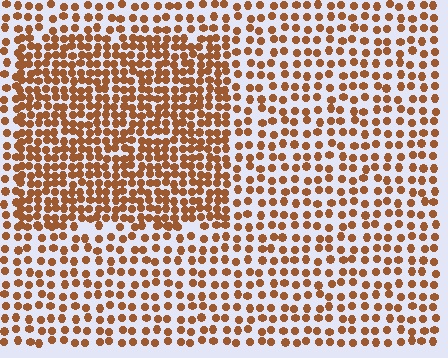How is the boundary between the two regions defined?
The boundary is defined by a change in element density (approximately 1.8x ratio). All elements are the same color, size, and shape.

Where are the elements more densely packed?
The elements are more densely packed inside the rectangle boundary.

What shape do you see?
I see a rectangle.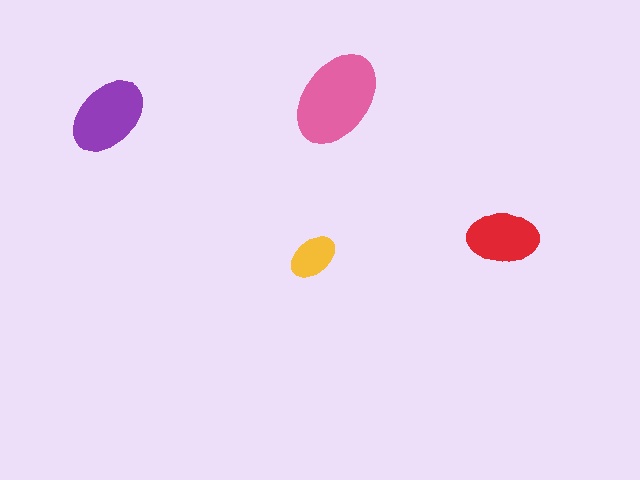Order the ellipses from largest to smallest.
the pink one, the purple one, the red one, the yellow one.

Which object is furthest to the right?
The red ellipse is rightmost.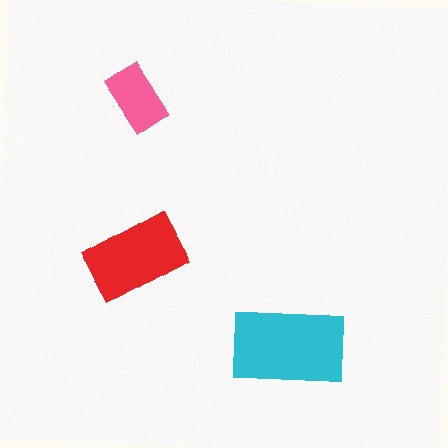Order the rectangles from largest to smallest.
the cyan one, the red one, the pink one.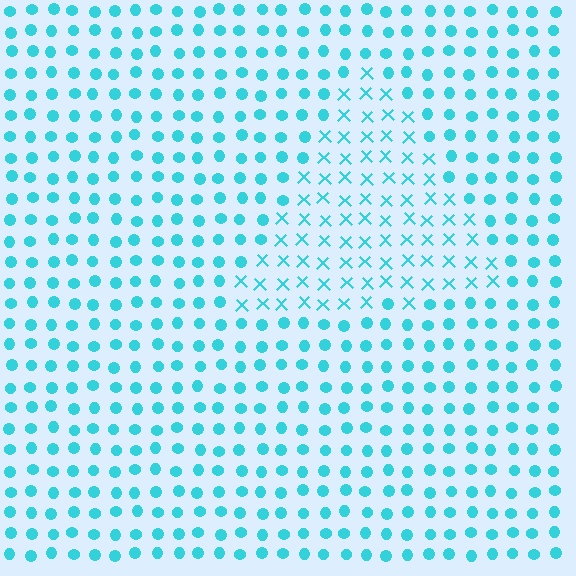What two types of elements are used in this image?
The image uses X marks inside the triangle region and circles outside it.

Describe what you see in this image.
The image is filled with small cyan elements arranged in a uniform grid. A triangle-shaped region contains X marks, while the surrounding area contains circles. The boundary is defined purely by the change in element shape.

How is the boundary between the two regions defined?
The boundary is defined by a change in element shape: X marks inside vs. circles outside. All elements share the same color and spacing.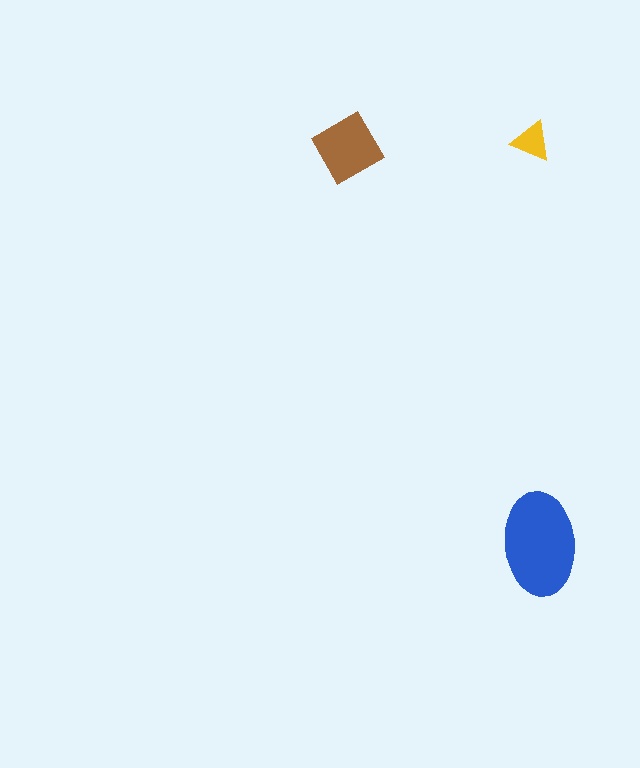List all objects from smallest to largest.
The yellow triangle, the brown diamond, the blue ellipse.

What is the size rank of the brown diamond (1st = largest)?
2nd.